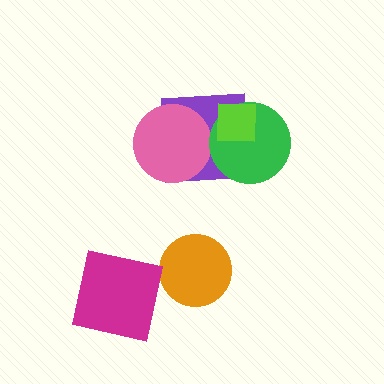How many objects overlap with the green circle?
2 objects overlap with the green circle.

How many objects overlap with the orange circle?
0 objects overlap with the orange circle.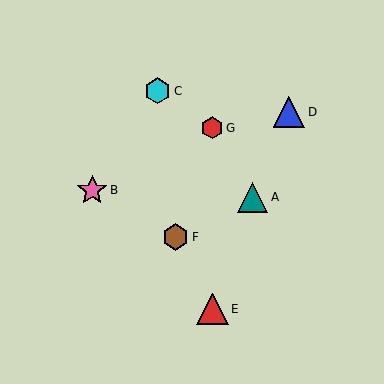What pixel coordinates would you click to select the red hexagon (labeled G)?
Click at (212, 128) to select the red hexagon G.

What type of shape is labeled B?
Shape B is a pink star.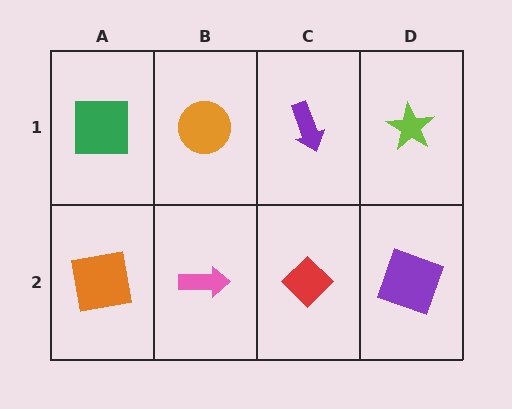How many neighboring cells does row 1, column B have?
3.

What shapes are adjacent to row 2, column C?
A purple arrow (row 1, column C), a pink arrow (row 2, column B), a purple square (row 2, column D).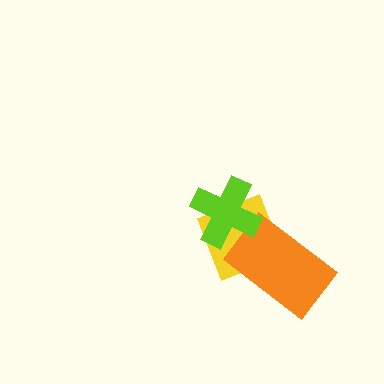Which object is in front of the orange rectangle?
The lime cross is in front of the orange rectangle.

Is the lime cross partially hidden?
No, no other shape covers it.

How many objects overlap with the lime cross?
2 objects overlap with the lime cross.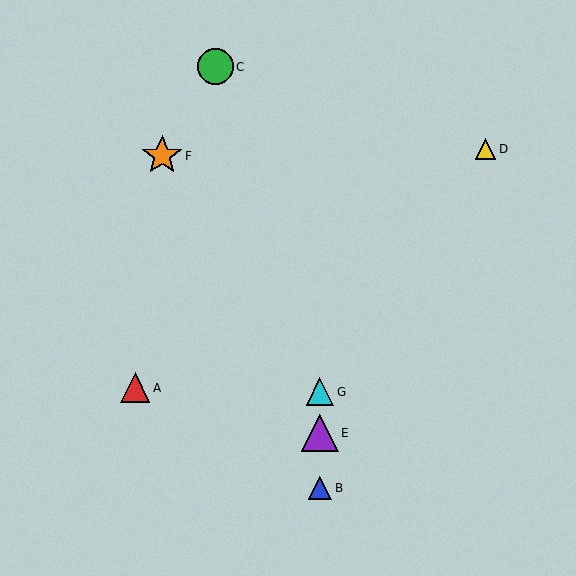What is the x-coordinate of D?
Object D is at x≈486.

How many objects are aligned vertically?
3 objects (B, E, G) are aligned vertically.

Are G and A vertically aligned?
No, G is at x≈320 and A is at x≈135.